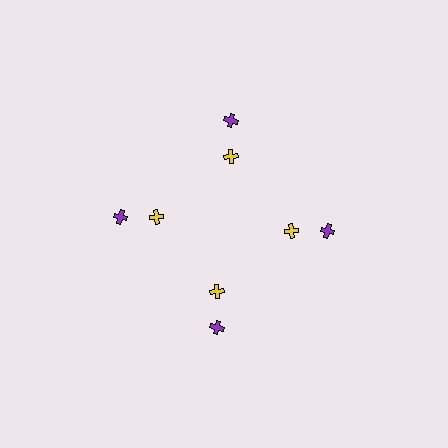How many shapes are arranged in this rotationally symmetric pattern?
There are 8 shapes, arranged in 4 groups of 2.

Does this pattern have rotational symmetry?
Yes, this pattern has 4-fold rotational symmetry. It looks the same after rotating 90 degrees around the center.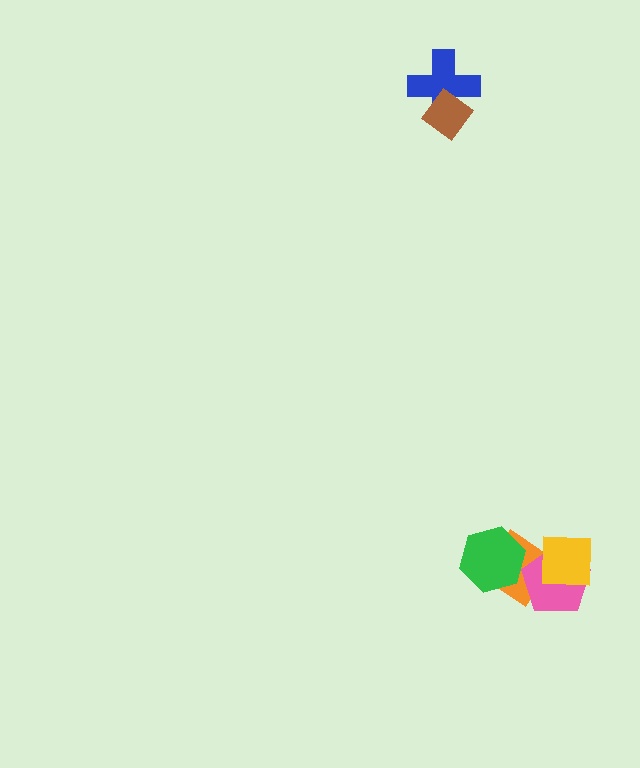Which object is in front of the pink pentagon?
The yellow square is in front of the pink pentagon.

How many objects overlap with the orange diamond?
3 objects overlap with the orange diamond.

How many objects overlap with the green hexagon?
1 object overlaps with the green hexagon.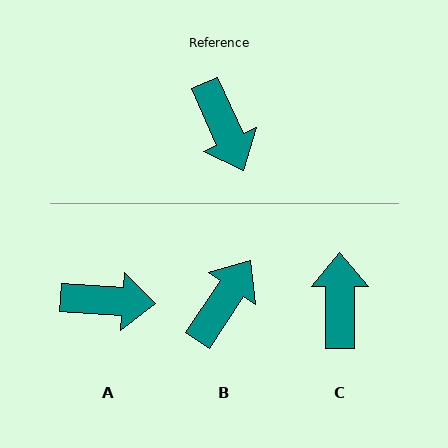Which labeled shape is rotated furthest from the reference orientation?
C, about 156 degrees away.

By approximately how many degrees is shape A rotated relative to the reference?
Approximately 62 degrees counter-clockwise.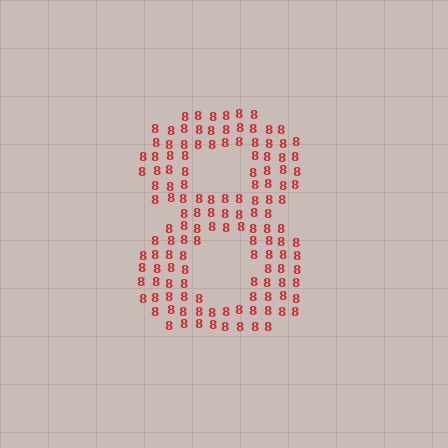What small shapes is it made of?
It is made of small digit 8's.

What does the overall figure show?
The overall figure shows the digit 8.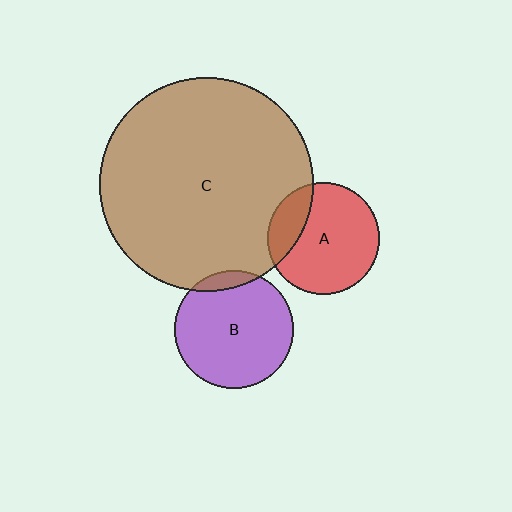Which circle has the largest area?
Circle C (brown).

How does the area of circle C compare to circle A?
Approximately 3.7 times.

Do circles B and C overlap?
Yes.